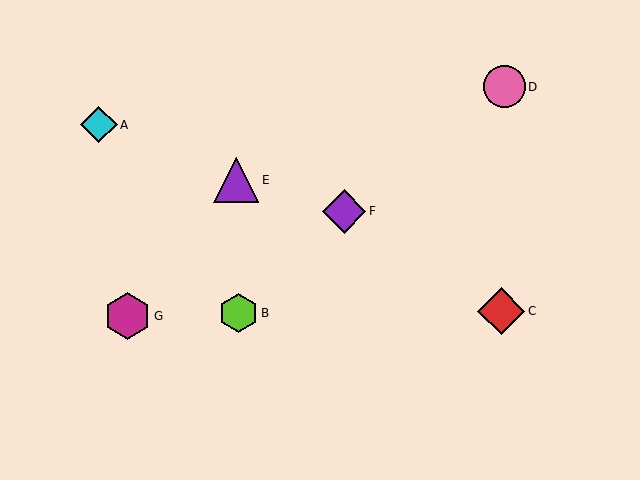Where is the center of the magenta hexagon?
The center of the magenta hexagon is at (128, 316).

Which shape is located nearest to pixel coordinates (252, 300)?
The lime hexagon (labeled B) at (239, 313) is nearest to that location.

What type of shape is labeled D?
Shape D is a pink circle.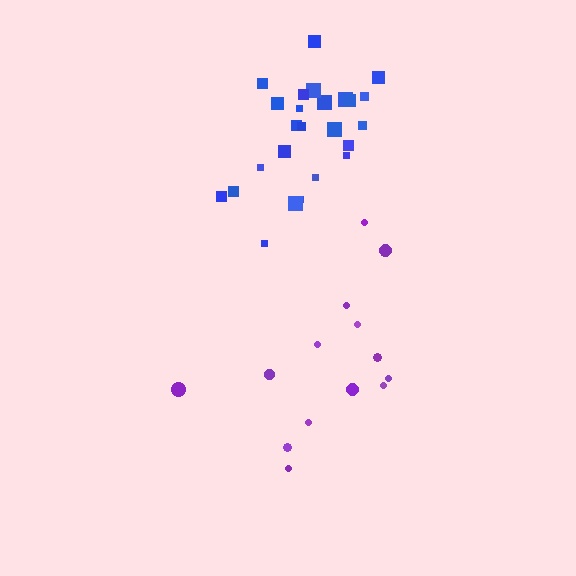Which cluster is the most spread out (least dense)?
Purple.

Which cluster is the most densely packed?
Blue.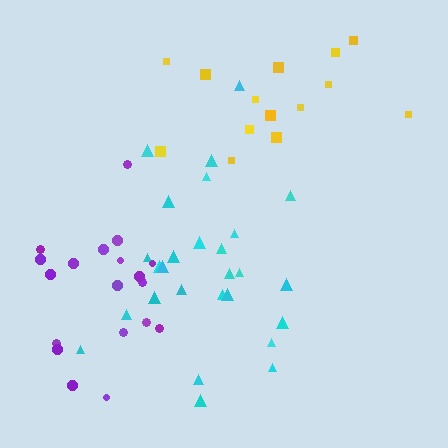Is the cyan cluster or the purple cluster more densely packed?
Purple.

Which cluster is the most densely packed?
Purple.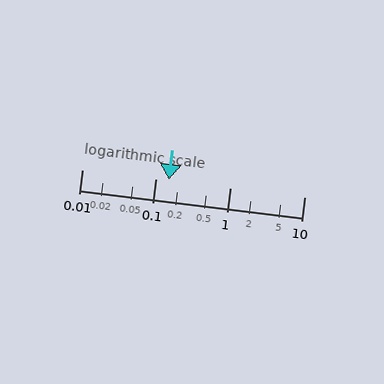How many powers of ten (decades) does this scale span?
The scale spans 3 decades, from 0.01 to 10.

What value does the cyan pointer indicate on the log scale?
The pointer indicates approximately 0.15.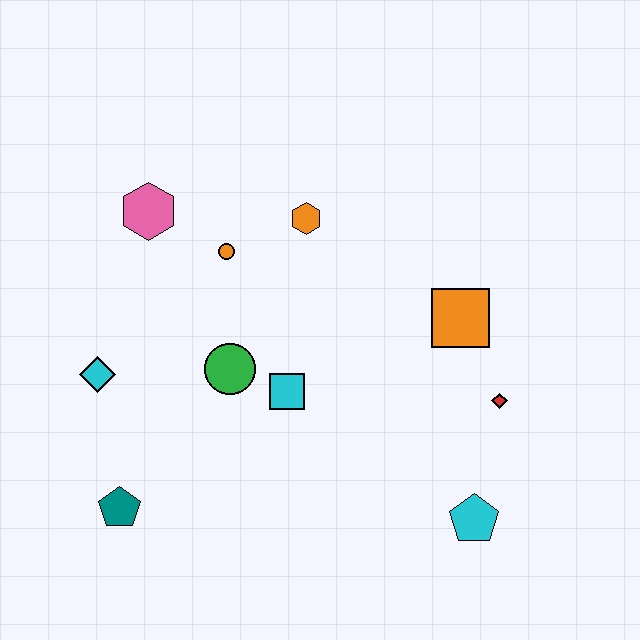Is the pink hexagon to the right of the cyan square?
No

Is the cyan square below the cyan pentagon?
No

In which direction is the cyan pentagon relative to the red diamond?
The cyan pentagon is below the red diamond.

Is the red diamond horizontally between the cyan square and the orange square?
No